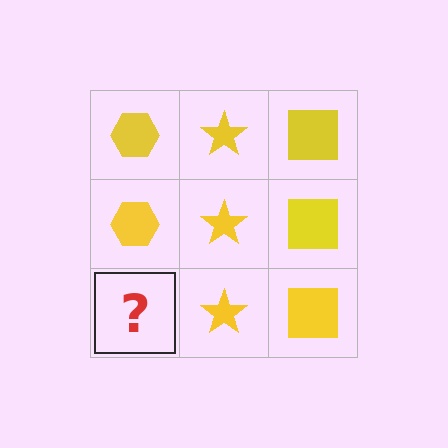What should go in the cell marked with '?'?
The missing cell should contain a yellow hexagon.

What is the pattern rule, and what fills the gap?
The rule is that each column has a consistent shape. The gap should be filled with a yellow hexagon.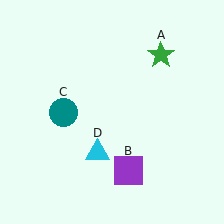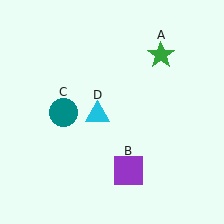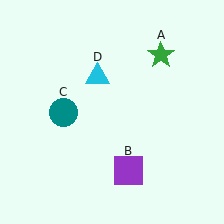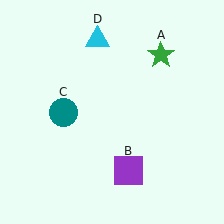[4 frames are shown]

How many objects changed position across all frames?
1 object changed position: cyan triangle (object D).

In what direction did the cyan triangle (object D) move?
The cyan triangle (object D) moved up.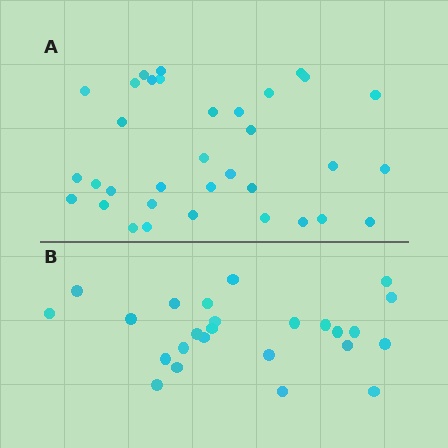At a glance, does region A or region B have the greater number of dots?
Region A (the top region) has more dots.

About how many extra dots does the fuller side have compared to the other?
Region A has roughly 8 or so more dots than region B.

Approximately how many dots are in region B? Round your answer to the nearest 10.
About 20 dots. (The exact count is 25, which rounds to 20.)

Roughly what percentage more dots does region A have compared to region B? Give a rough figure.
About 35% more.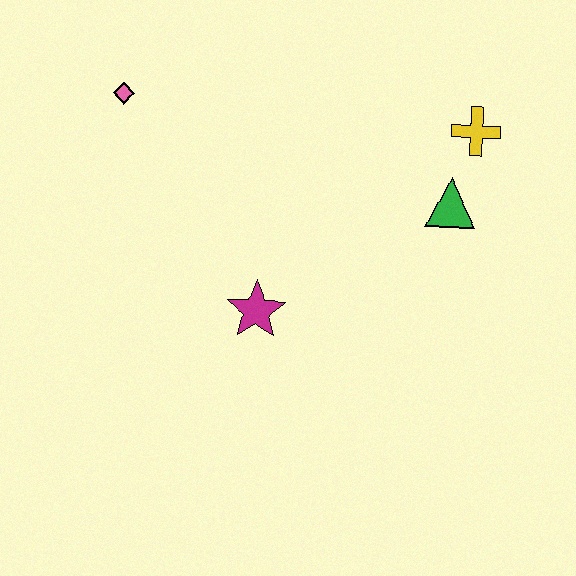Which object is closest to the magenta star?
The green triangle is closest to the magenta star.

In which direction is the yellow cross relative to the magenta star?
The yellow cross is to the right of the magenta star.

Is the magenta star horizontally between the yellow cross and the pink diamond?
Yes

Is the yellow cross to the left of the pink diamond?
No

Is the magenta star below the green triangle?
Yes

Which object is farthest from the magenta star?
The yellow cross is farthest from the magenta star.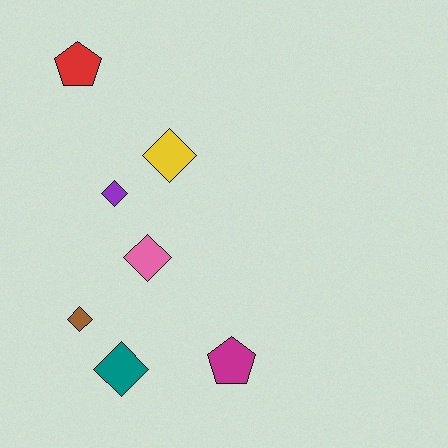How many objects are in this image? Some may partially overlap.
There are 7 objects.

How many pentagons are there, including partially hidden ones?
There are 2 pentagons.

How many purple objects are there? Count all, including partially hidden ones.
There is 1 purple object.